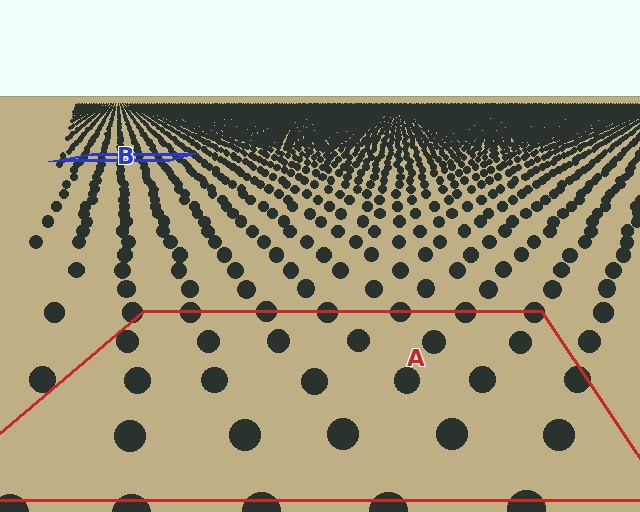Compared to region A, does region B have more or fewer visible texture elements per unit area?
Region B has more texture elements per unit area — they are packed more densely because it is farther away.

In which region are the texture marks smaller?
The texture marks are smaller in region B, because it is farther away.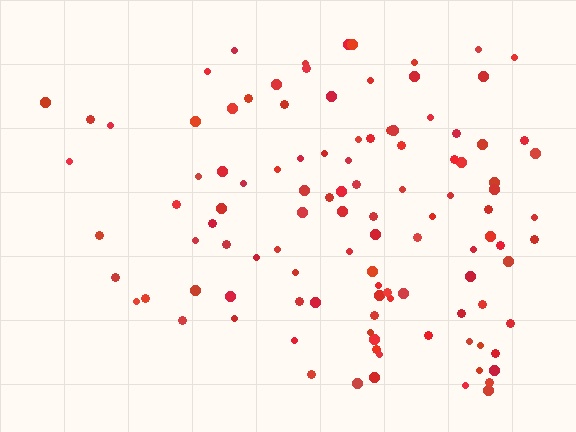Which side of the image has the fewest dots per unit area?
The left.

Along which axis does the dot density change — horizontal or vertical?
Horizontal.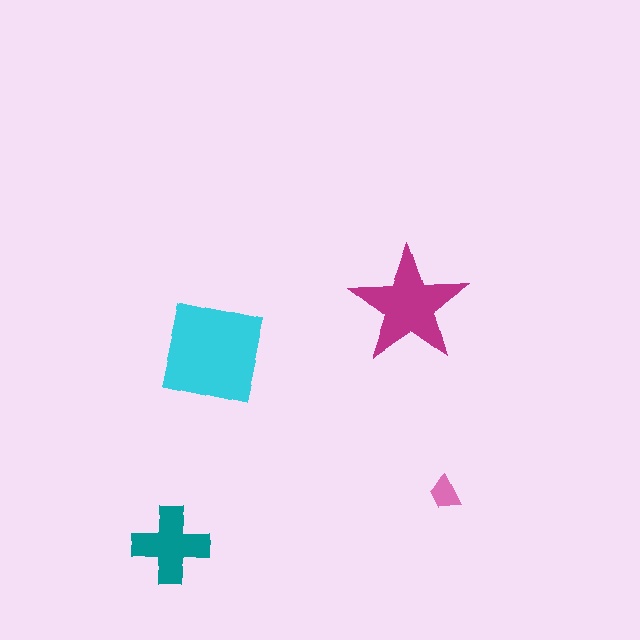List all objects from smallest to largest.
The pink trapezoid, the teal cross, the magenta star, the cyan square.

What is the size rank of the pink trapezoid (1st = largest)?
4th.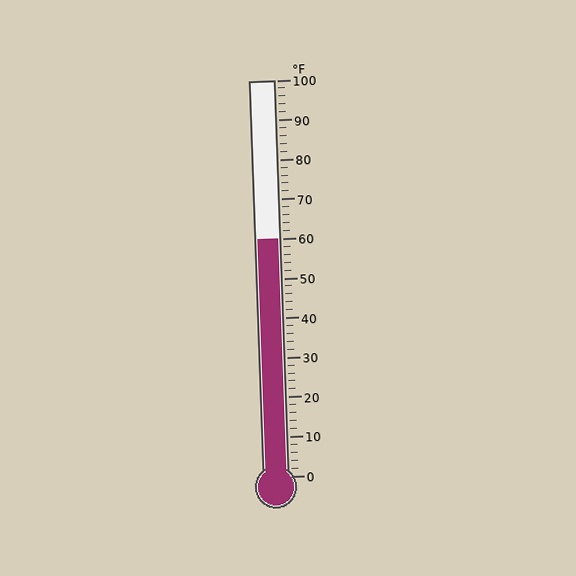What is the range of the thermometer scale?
The thermometer scale ranges from 0°F to 100°F.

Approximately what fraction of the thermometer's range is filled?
The thermometer is filled to approximately 60% of its range.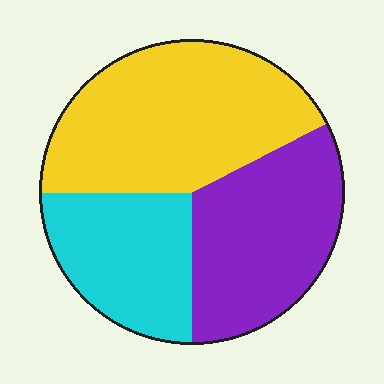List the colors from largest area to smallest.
From largest to smallest: yellow, purple, cyan.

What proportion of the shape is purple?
Purple takes up between a quarter and a half of the shape.